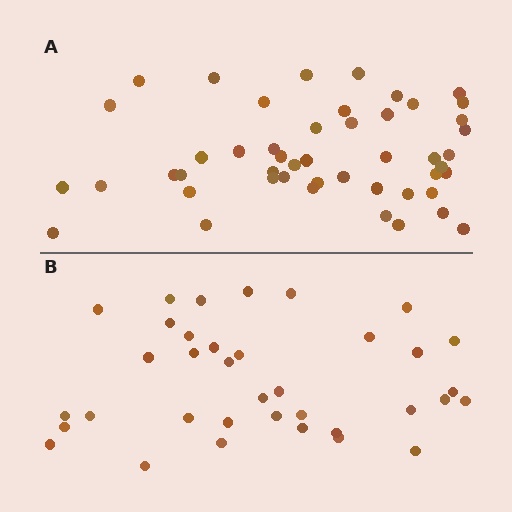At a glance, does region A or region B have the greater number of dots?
Region A (the top region) has more dots.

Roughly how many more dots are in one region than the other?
Region A has roughly 12 or so more dots than region B.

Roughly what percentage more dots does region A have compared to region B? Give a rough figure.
About 35% more.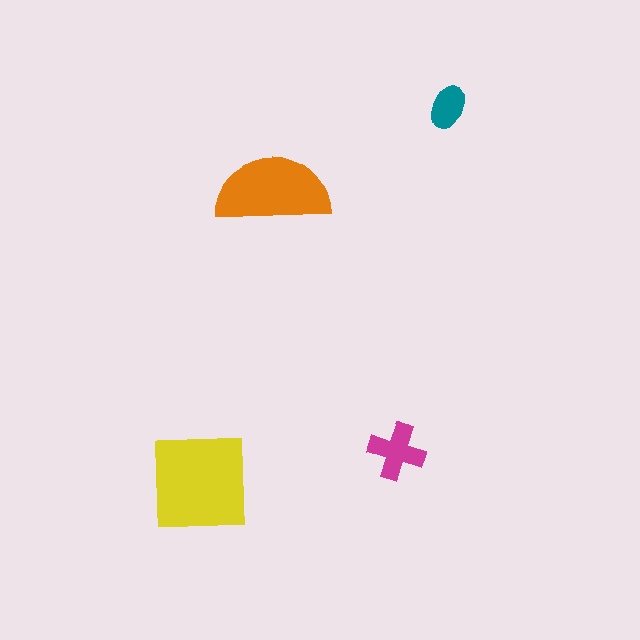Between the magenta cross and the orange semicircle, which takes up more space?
The orange semicircle.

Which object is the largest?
The yellow square.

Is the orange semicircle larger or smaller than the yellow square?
Smaller.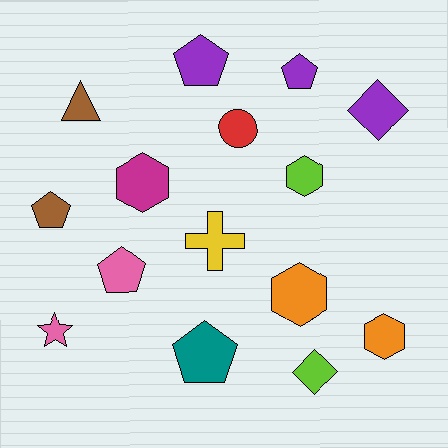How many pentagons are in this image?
There are 5 pentagons.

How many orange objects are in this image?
There are 2 orange objects.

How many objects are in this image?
There are 15 objects.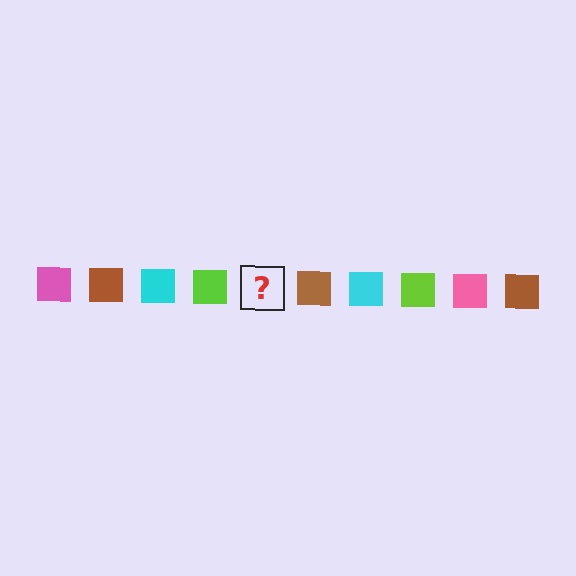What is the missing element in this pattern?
The missing element is a pink square.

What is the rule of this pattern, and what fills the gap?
The rule is that the pattern cycles through pink, brown, cyan, lime squares. The gap should be filled with a pink square.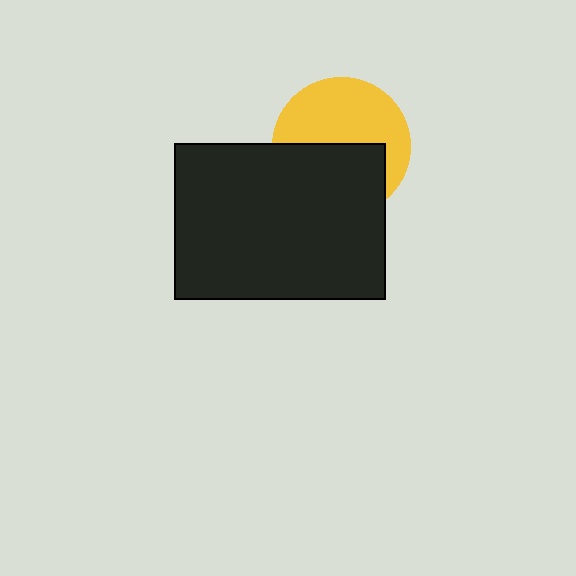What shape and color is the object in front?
The object in front is a black rectangle.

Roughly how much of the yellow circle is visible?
About half of it is visible (roughly 54%).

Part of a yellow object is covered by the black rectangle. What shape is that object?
It is a circle.